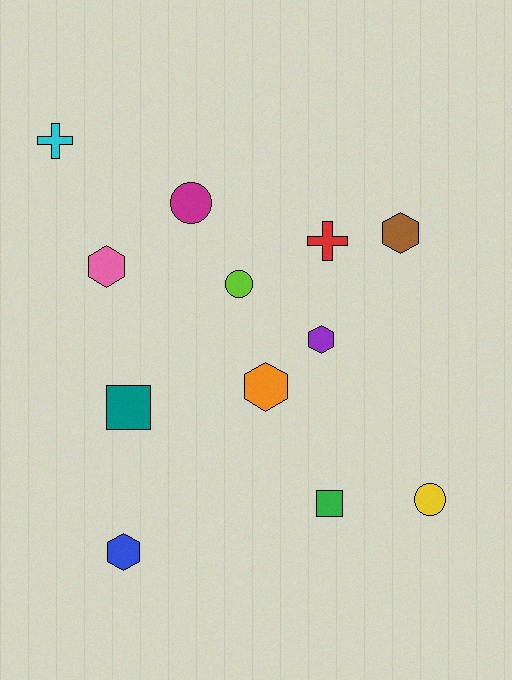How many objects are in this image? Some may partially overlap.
There are 12 objects.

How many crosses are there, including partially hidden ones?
There are 2 crosses.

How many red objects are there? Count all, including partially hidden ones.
There is 1 red object.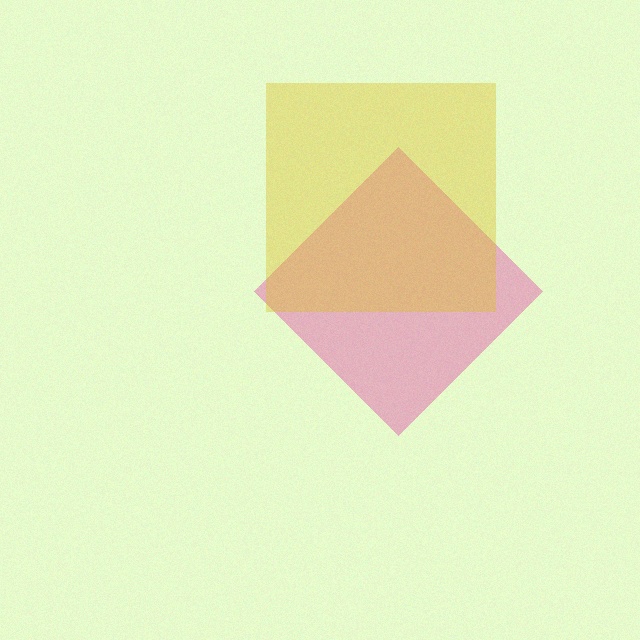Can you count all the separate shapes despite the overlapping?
Yes, there are 2 separate shapes.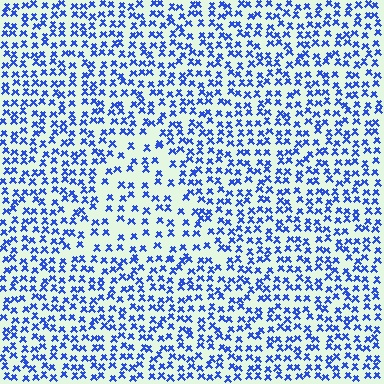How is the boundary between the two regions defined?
The boundary is defined by a change in element density (approximately 1.7x ratio). All elements are the same color, size, and shape.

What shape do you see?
I see a triangle.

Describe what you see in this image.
The image contains small blue elements arranged at two different densities. A triangle-shaped region is visible where the elements are less densely packed than the surrounding area.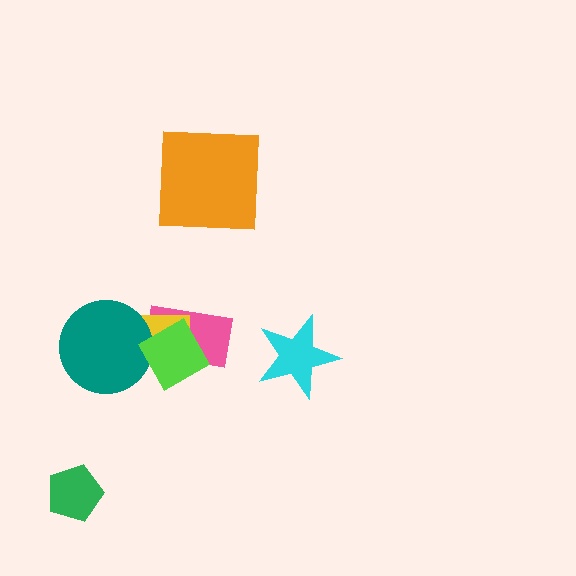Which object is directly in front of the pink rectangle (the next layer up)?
The yellow rectangle is directly in front of the pink rectangle.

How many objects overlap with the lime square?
2 objects overlap with the lime square.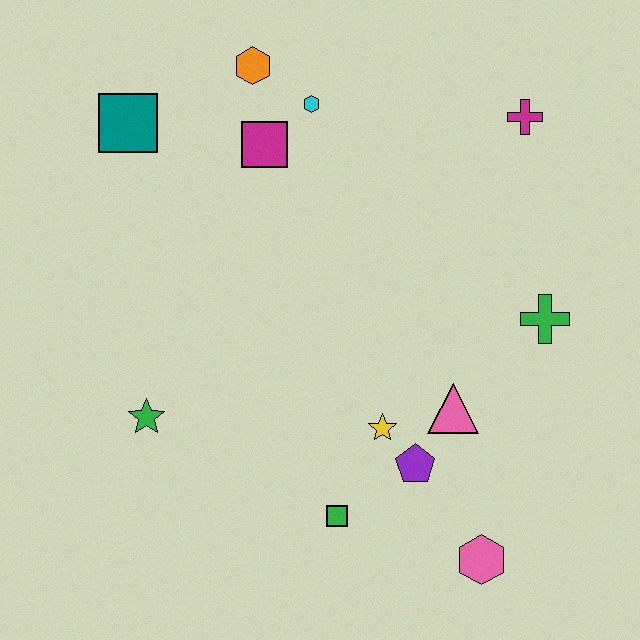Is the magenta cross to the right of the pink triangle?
Yes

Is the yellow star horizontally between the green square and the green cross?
Yes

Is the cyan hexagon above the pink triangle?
Yes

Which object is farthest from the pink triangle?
The teal square is farthest from the pink triangle.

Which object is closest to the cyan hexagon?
The magenta square is closest to the cyan hexagon.